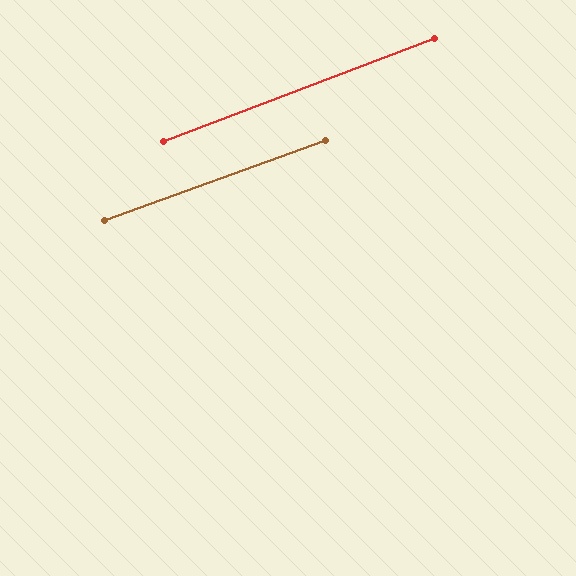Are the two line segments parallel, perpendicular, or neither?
Parallel — their directions differ by only 1.0°.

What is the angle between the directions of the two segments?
Approximately 1 degree.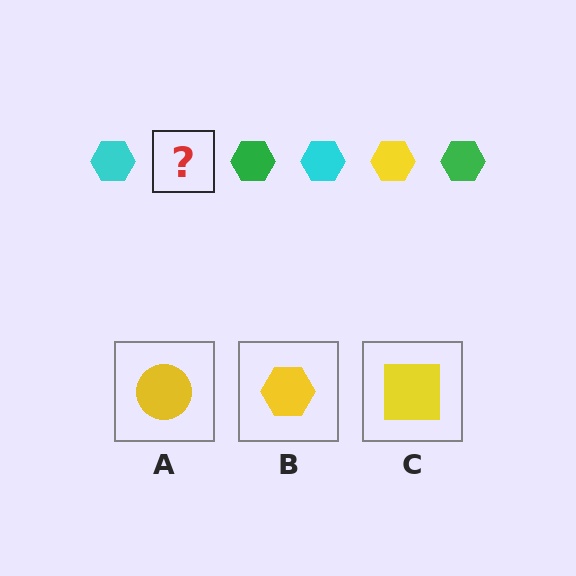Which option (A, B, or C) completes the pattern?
B.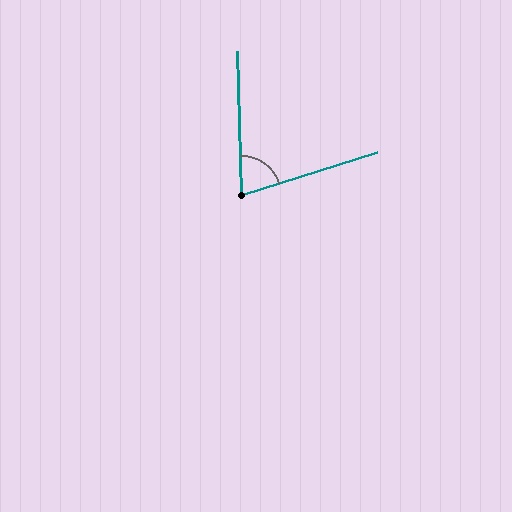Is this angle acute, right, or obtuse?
It is acute.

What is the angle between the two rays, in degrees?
Approximately 74 degrees.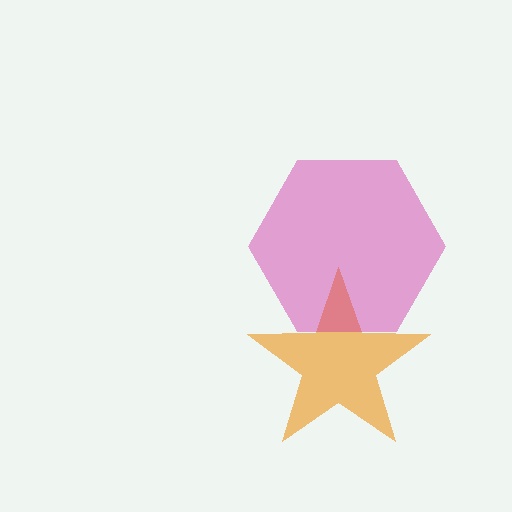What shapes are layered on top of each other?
The layered shapes are: an orange star, a magenta hexagon.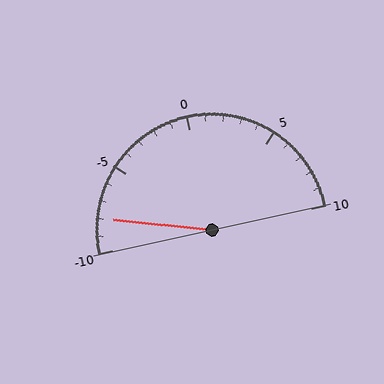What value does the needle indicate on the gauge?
The needle indicates approximately -8.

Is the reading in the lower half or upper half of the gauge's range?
The reading is in the lower half of the range (-10 to 10).